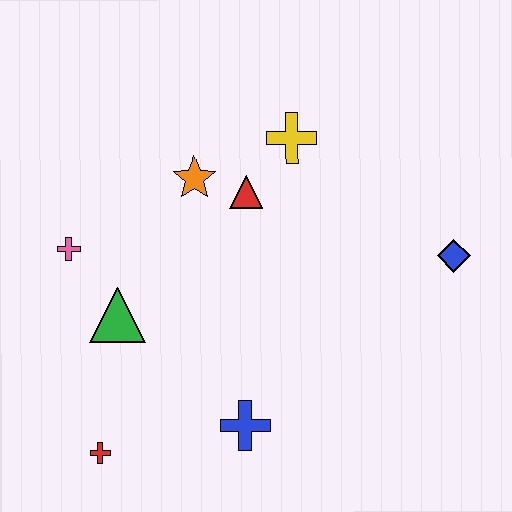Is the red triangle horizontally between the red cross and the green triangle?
No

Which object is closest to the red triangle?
The orange star is closest to the red triangle.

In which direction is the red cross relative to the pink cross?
The red cross is below the pink cross.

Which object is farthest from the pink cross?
The blue diamond is farthest from the pink cross.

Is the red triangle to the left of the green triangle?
No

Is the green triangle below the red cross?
No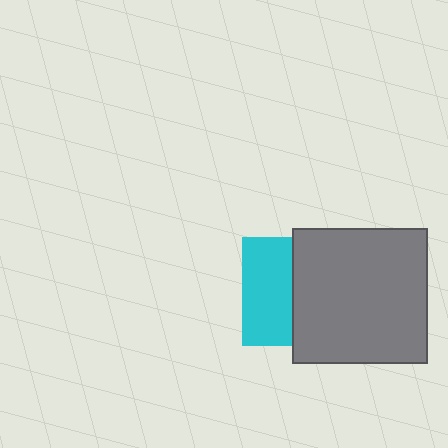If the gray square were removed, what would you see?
You would see the complete cyan square.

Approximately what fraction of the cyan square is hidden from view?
Roughly 54% of the cyan square is hidden behind the gray square.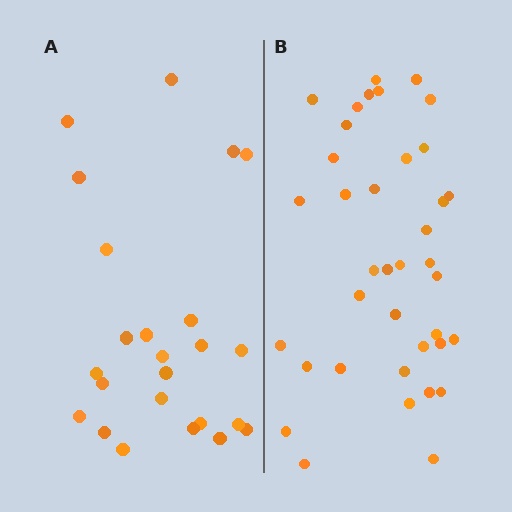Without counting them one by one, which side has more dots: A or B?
Region B (the right region) has more dots.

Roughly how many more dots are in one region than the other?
Region B has approximately 15 more dots than region A.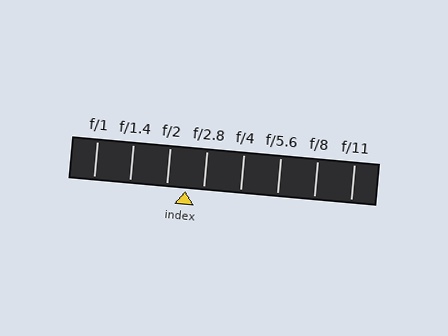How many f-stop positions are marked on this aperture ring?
There are 8 f-stop positions marked.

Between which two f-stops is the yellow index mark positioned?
The index mark is between f/2 and f/2.8.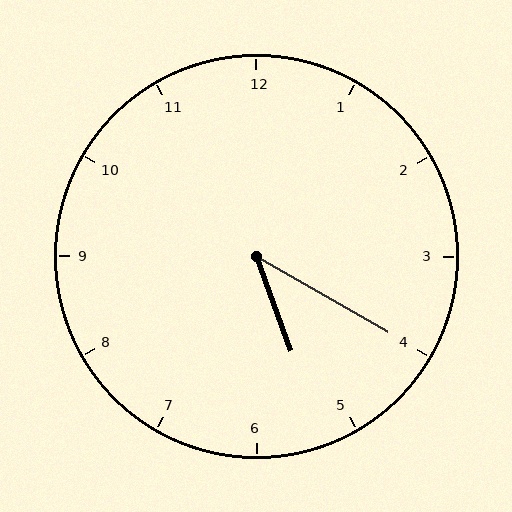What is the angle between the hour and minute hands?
Approximately 40 degrees.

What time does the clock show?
5:20.